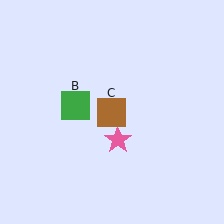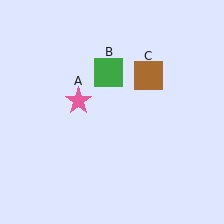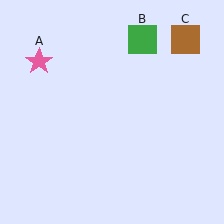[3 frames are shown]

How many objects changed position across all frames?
3 objects changed position: pink star (object A), green square (object B), brown square (object C).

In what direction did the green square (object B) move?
The green square (object B) moved up and to the right.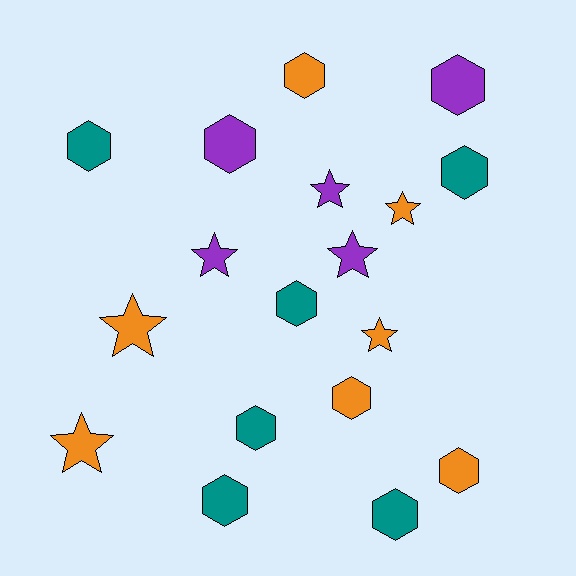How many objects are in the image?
There are 18 objects.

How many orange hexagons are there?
There are 3 orange hexagons.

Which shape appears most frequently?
Hexagon, with 11 objects.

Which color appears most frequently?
Orange, with 7 objects.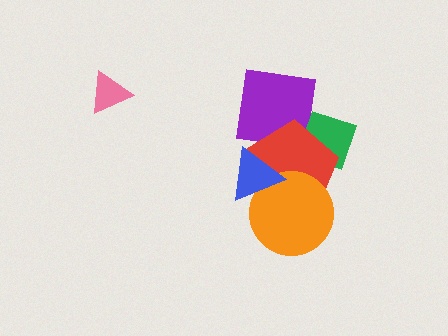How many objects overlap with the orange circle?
2 objects overlap with the orange circle.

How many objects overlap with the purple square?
3 objects overlap with the purple square.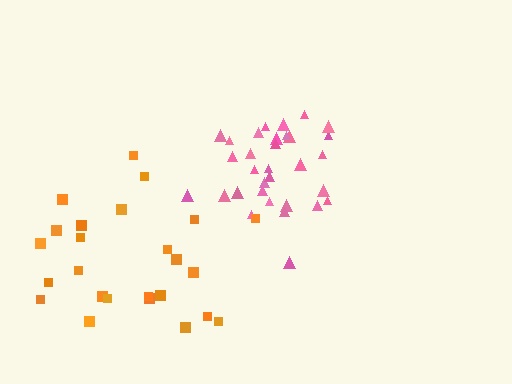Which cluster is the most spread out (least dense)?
Orange.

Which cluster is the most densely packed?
Pink.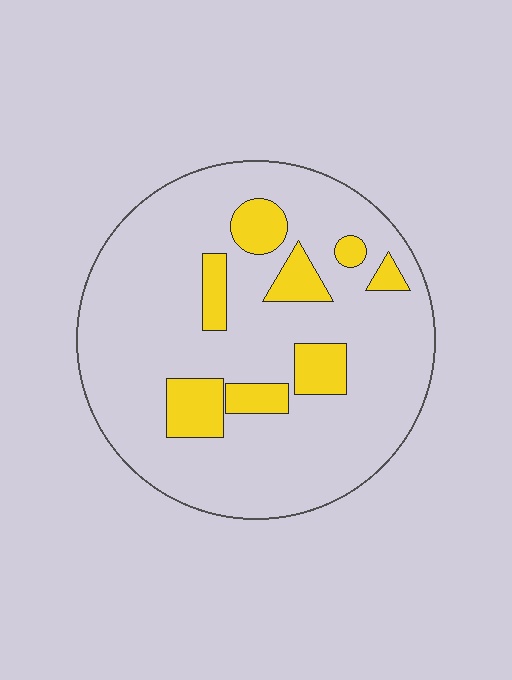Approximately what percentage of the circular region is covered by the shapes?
Approximately 15%.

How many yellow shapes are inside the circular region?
8.